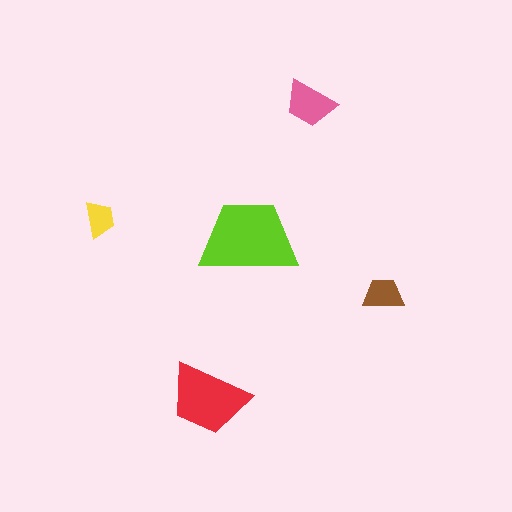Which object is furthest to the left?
The yellow trapezoid is leftmost.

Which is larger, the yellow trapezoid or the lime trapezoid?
The lime one.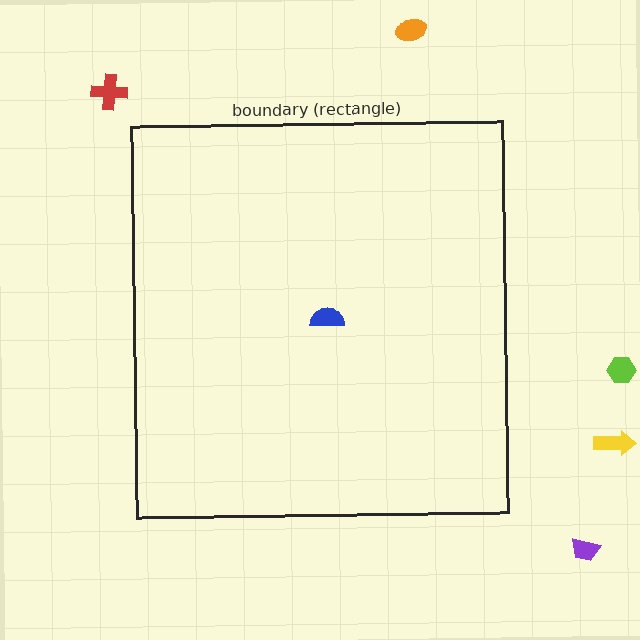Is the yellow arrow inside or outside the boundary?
Outside.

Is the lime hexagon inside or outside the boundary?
Outside.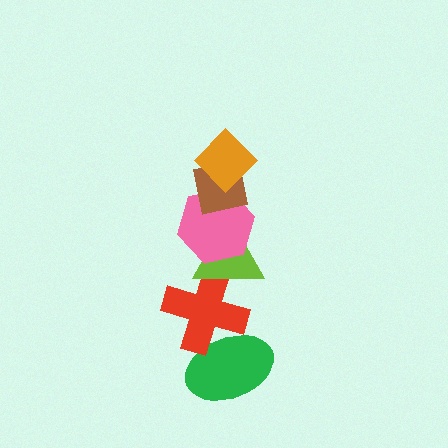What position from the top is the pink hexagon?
The pink hexagon is 3rd from the top.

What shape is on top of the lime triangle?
The pink hexagon is on top of the lime triangle.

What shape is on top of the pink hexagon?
The brown square is on top of the pink hexagon.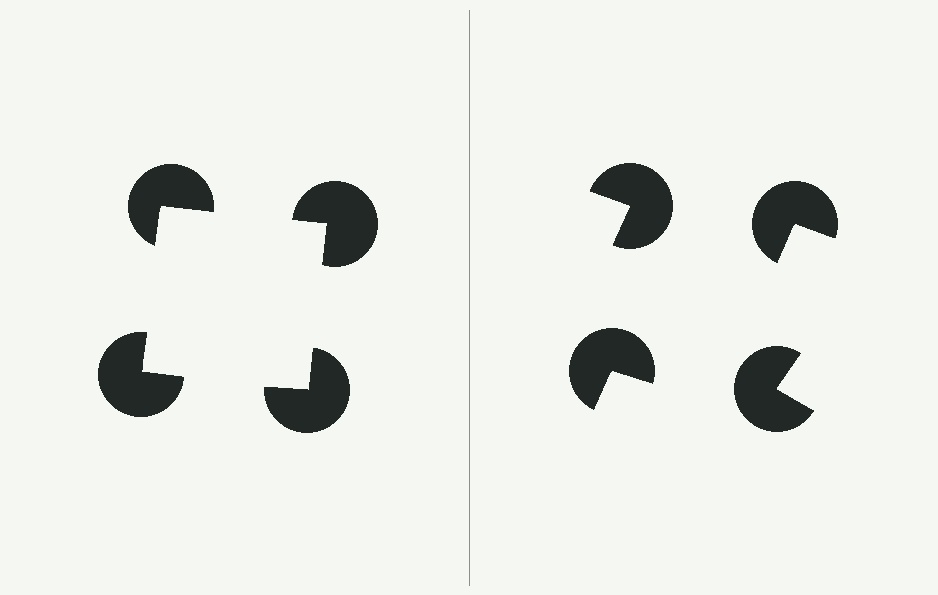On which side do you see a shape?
An illusory square appears on the left side. On the right side the wedge cuts are rotated, so no coherent shape forms.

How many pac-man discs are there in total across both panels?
8 — 4 on each side.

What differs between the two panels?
The pac-man discs are positioned identically on both sides; only the wedge orientations differ. On the left they align to a square; on the right they are misaligned.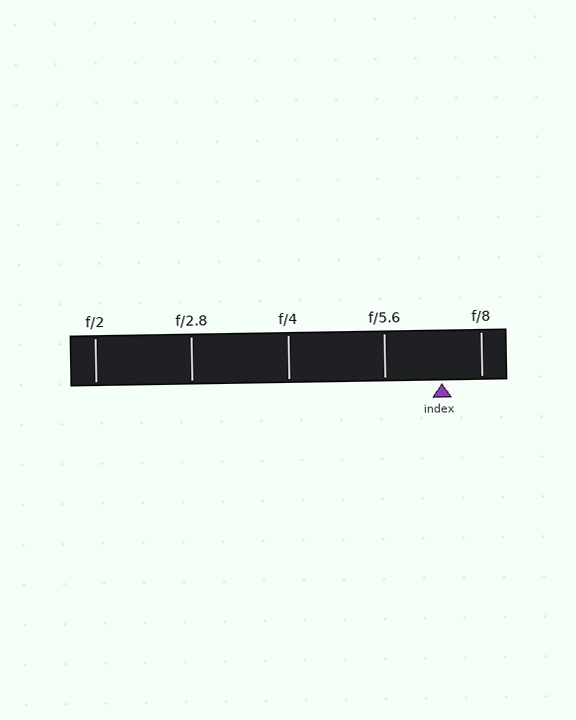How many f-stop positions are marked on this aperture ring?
There are 5 f-stop positions marked.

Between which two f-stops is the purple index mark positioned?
The index mark is between f/5.6 and f/8.